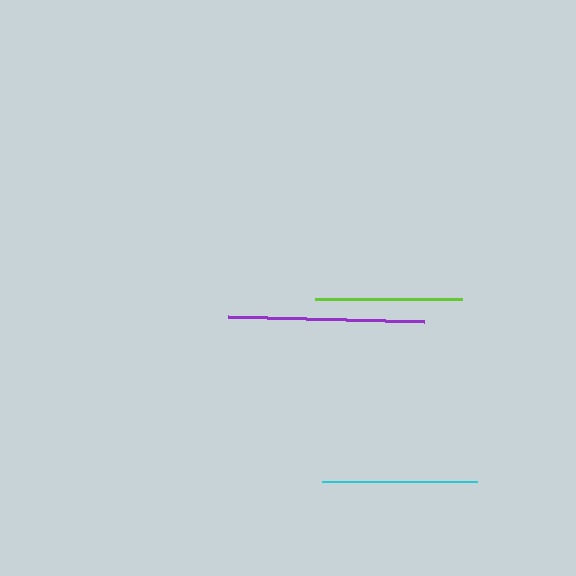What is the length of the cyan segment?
The cyan segment is approximately 155 pixels long.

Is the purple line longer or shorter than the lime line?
The purple line is longer than the lime line.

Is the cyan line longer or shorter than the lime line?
The cyan line is longer than the lime line.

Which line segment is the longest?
The purple line is the longest at approximately 196 pixels.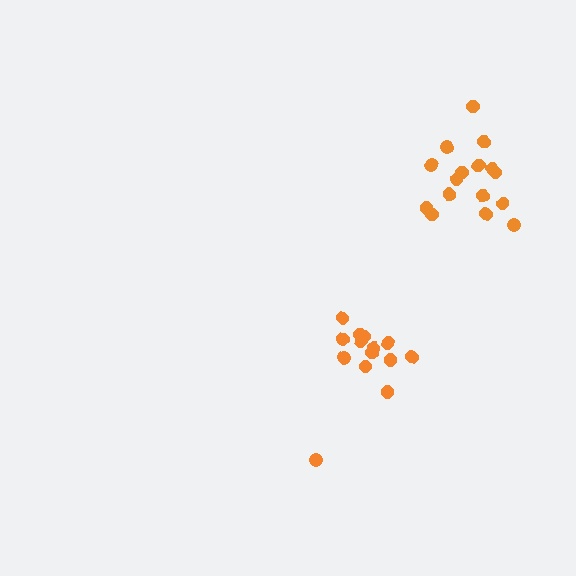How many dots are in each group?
Group 1: 14 dots, Group 2: 16 dots (30 total).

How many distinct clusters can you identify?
There are 2 distinct clusters.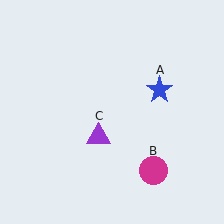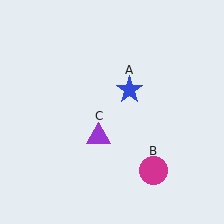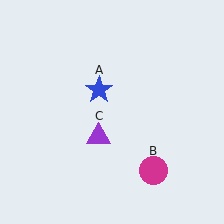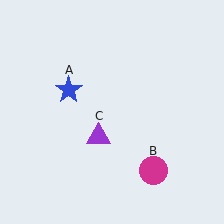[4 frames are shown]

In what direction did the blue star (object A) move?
The blue star (object A) moved left.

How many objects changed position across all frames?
1 object changed position: blue star (object A).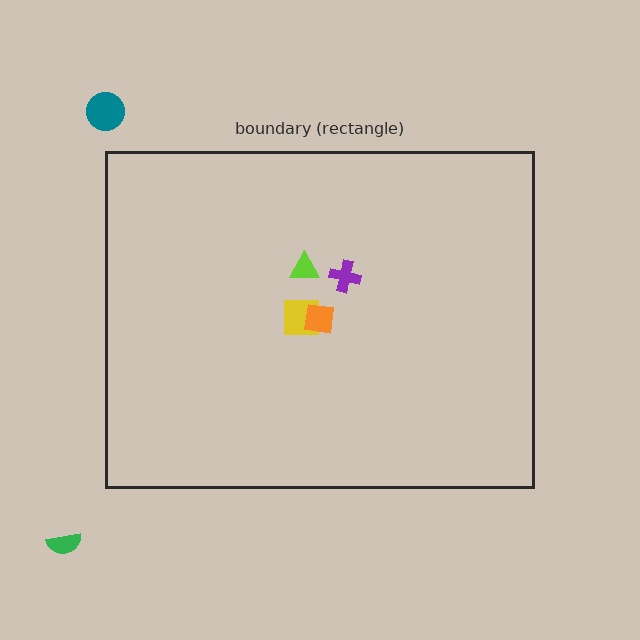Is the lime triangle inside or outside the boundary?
Inside.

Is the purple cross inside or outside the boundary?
Inside.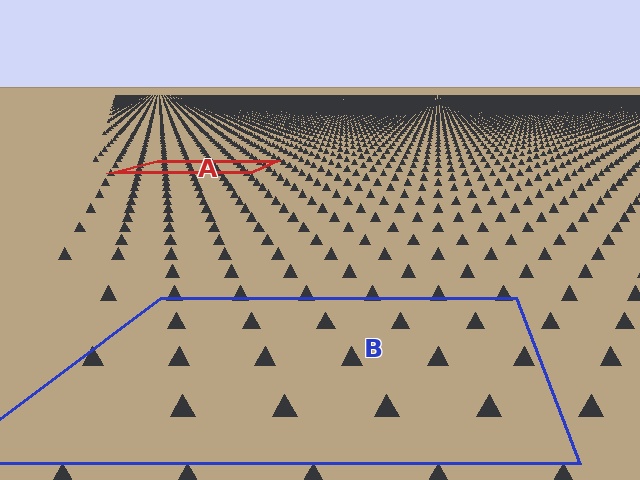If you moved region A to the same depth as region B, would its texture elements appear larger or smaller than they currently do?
They would appear larger. At a closer depth, the same texture elements are projected at a bigger on-screen size.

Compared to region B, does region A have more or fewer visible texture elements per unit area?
Region A has more texture elements per unit area — they are packed more densely because it is farther away.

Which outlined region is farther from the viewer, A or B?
Region A is farther from the viewer — the texture elements inside it appear smaller and more densely packed.